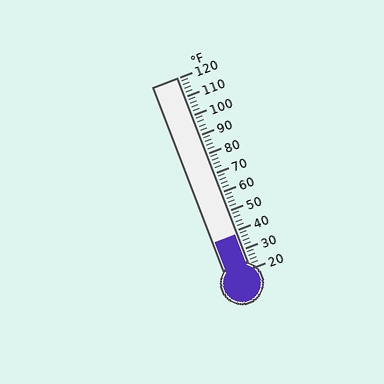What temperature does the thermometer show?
The thermometer shows approximately 38°F.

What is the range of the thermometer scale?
The thermometer scale ranges from 20°F to 120°F.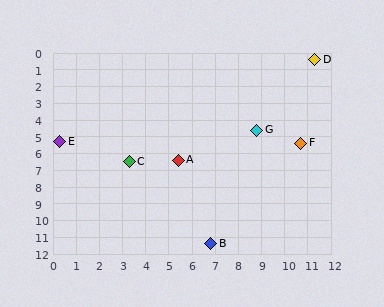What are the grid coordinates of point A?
Point A is at approximately (5.4, 6.4).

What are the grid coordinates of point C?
Point C is at approximately (3.3, 6.5).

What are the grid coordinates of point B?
Point B is at approximately (6.8, 11.4).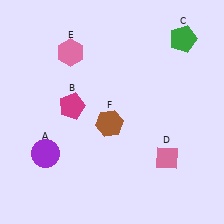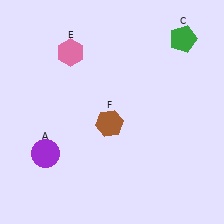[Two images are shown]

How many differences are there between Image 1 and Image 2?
There are 2 differences between the two images.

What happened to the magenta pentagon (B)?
The magenta pentagon (B) was removed in Image 2. It was in the top-left area of Image 1.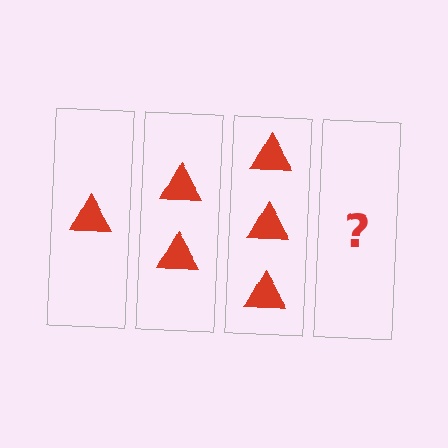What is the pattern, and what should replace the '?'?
The pattern is that each step adds one more triangle. The '?' should be 4 triangles.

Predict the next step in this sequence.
The next step is 4 triangles.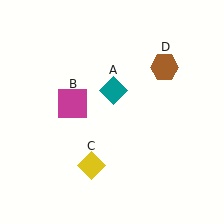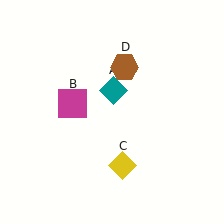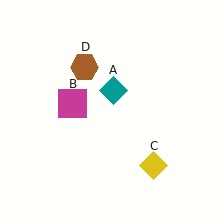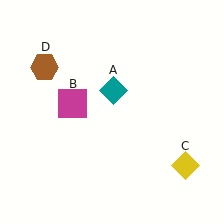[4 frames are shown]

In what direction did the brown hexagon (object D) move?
The brown hexagon (object D) moved left.